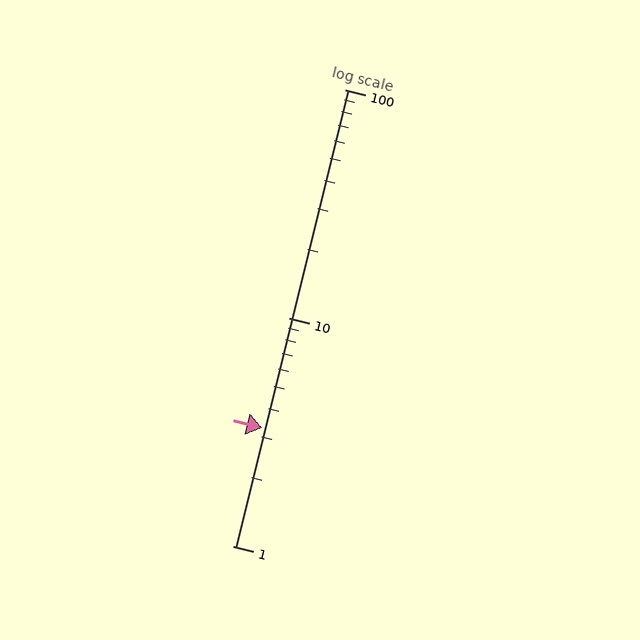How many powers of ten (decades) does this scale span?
The scale spans 2 decades, from 1 to 100.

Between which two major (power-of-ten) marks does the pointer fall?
The pointer is between 1 and 10.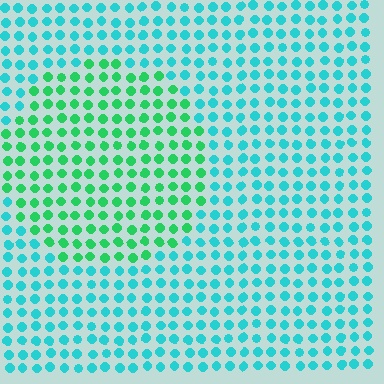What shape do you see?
I see a circle.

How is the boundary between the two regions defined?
The boundary is defined purely by a slight shift in hue (about 41 degrees). Spacing, size, and orientation are identical on both sides.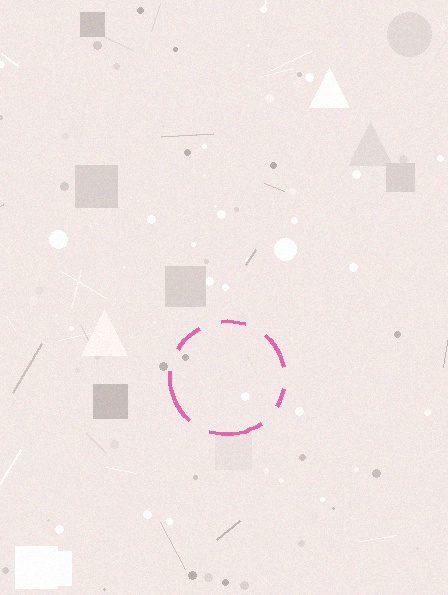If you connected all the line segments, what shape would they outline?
They would outline a circle.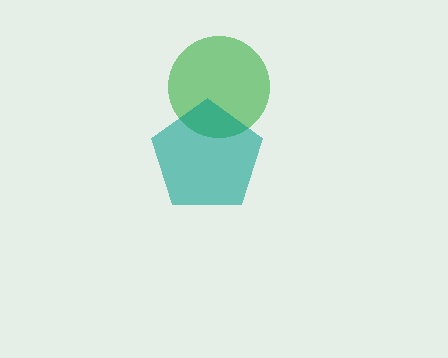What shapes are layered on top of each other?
The layered shapes are: a green circle, a teal pentagon.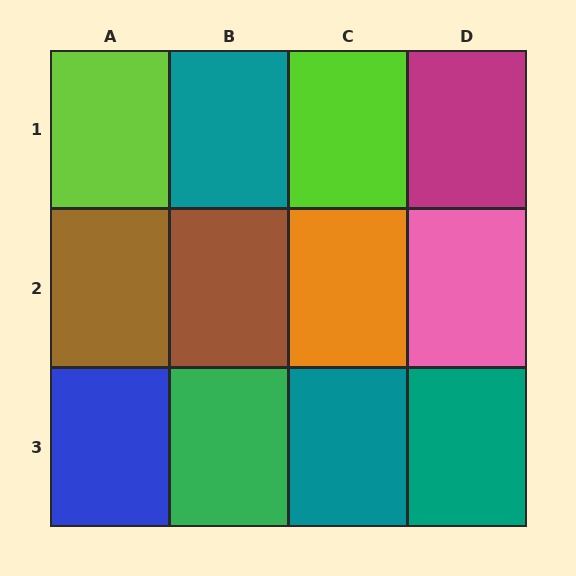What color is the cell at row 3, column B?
Green.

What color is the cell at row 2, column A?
Brown.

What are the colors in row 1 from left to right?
Lime, teal, lime, magenta.